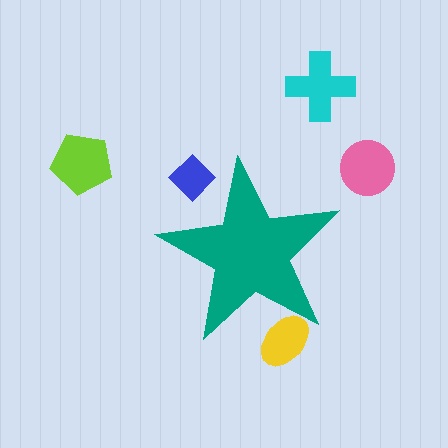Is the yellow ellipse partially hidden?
Yes, the yellow ellipse is partially hidden behind the teal star.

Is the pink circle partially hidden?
No, the pink circle is fully visible.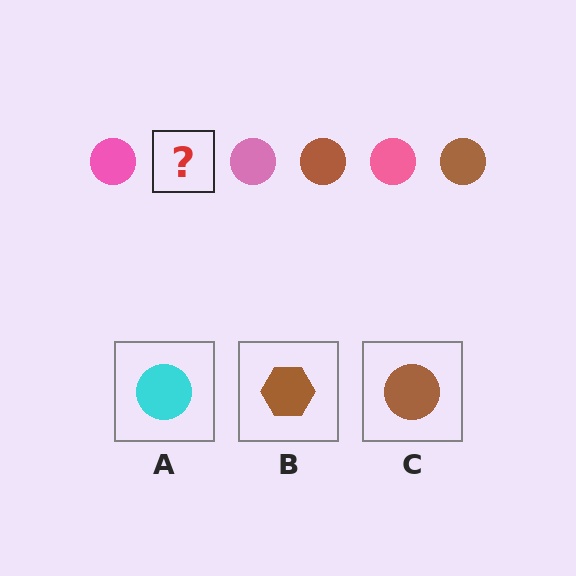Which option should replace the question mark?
Option C.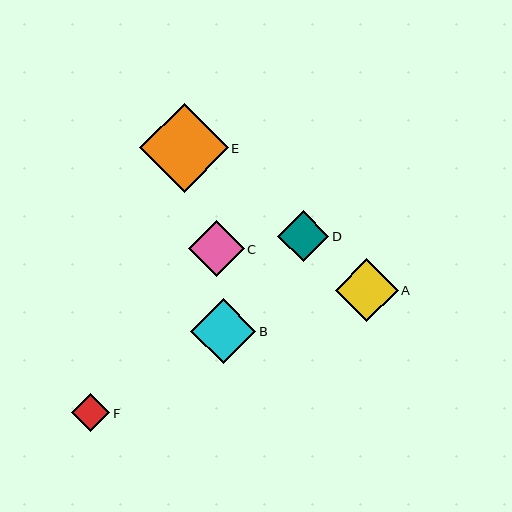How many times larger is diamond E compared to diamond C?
Diamond E is approximately 1.6 times the size of diamond C.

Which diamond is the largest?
Diamond E is the largest with a size of approximately 89 pixels.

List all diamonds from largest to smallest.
From largest to smallest: E, B, A, C, D, F.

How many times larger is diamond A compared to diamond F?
Diamond A is approximately 1.7 times the size of diamond F.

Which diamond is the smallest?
Diamond F is the smallest with a size of approximately 38 pixels.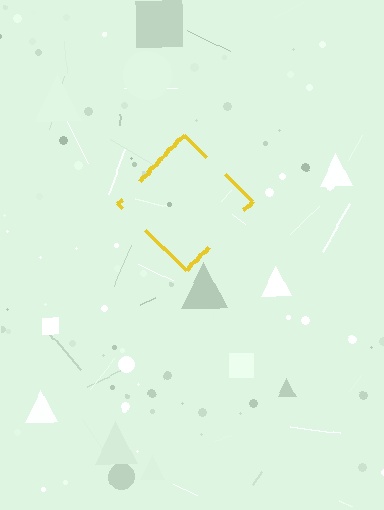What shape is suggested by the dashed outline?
The dashed outline suggests a diamond.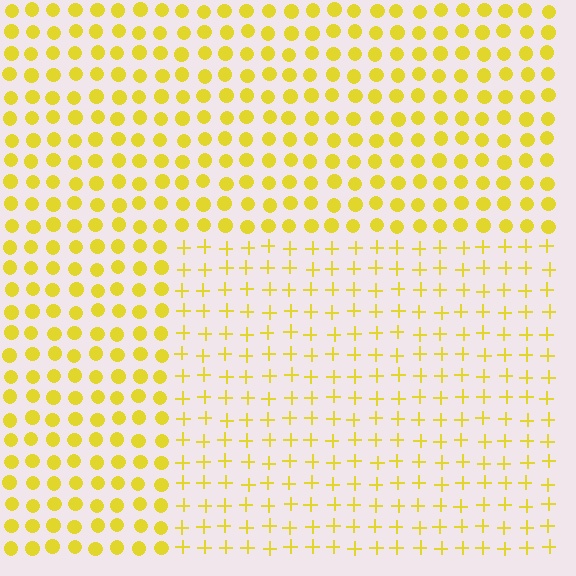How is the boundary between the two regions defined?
The boundary is defined by a change in element shape: plus signs inside vs. circles outside. All elements share the same color and spacing.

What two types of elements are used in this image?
The image uses plus signs inside the rectangle region and circles outside it.